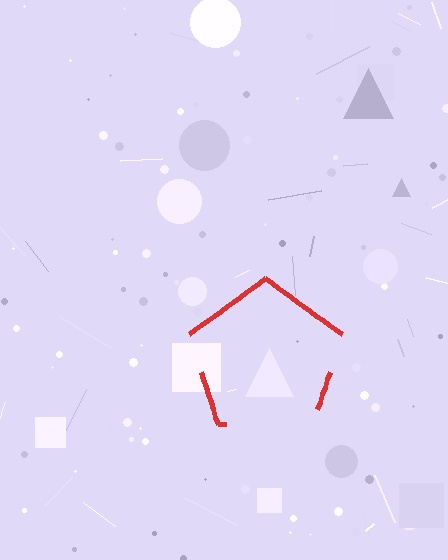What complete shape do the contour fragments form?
The contour fragments form a pentagon.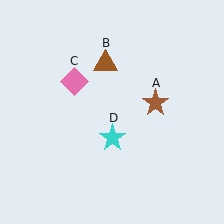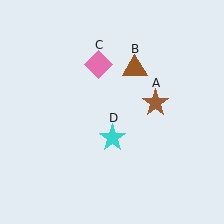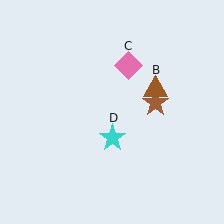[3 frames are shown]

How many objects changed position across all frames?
2 objects changed position: brown triangle (object B), pink diamond (object C).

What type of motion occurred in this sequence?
The brown triangle (object B), pink diamond (object C) rotated clockwise around the center of the scene.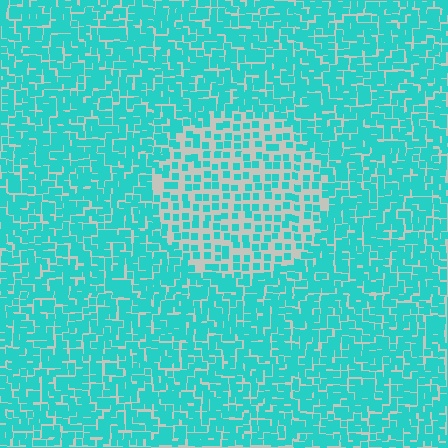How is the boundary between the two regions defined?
The boundary is defined by a change in element density (approximately 2.1x ratio). All elements are the same color, size, and shape.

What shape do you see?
I see a circle.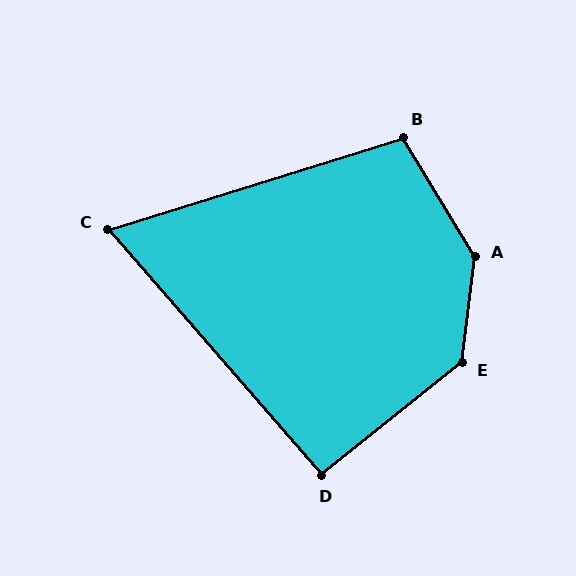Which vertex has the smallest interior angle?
C, at approximately 66 degrees.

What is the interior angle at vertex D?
Approximately 93 degrees (approximately right).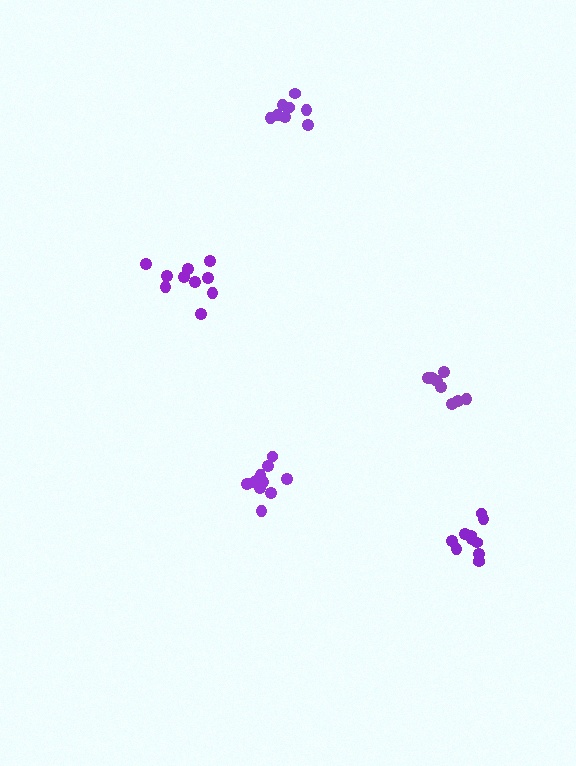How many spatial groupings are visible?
There are 5 spatial groupings.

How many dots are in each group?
Group 1: 10 dots, Group 2: 9 dots, Group 3: 10 dots, Group 4: 11 dots, Group 5: 9 dots (49 total).